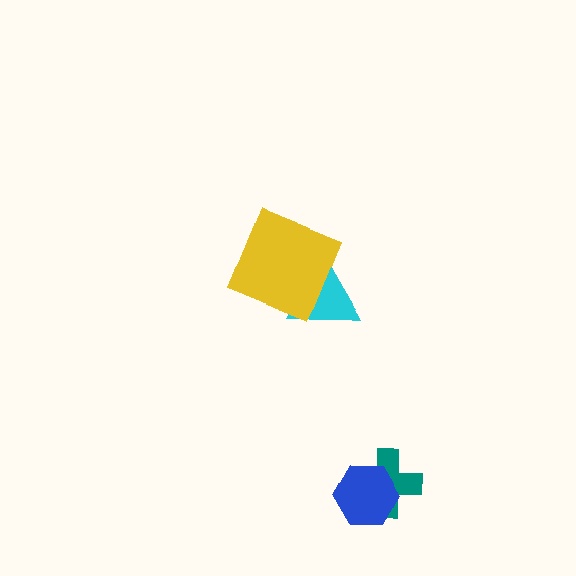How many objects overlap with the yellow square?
1 object overlaps with the yellow square.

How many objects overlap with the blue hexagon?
1 object overlaps with the blue hexagon.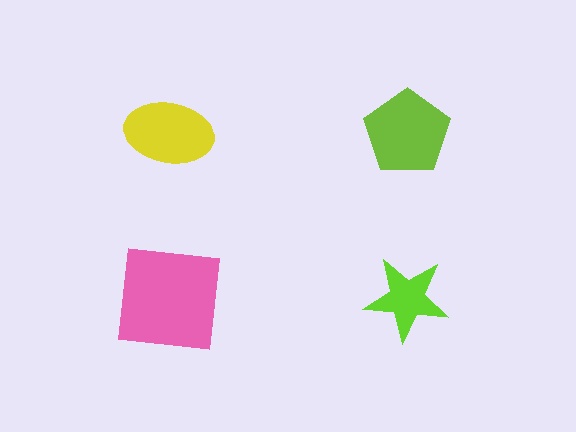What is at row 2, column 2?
A lime star.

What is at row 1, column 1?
A yellow ellipse.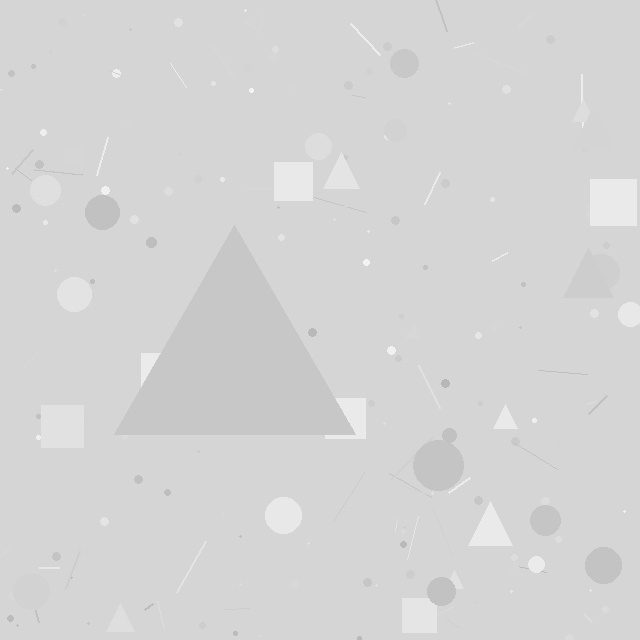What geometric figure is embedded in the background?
A triangle is embedded in the background.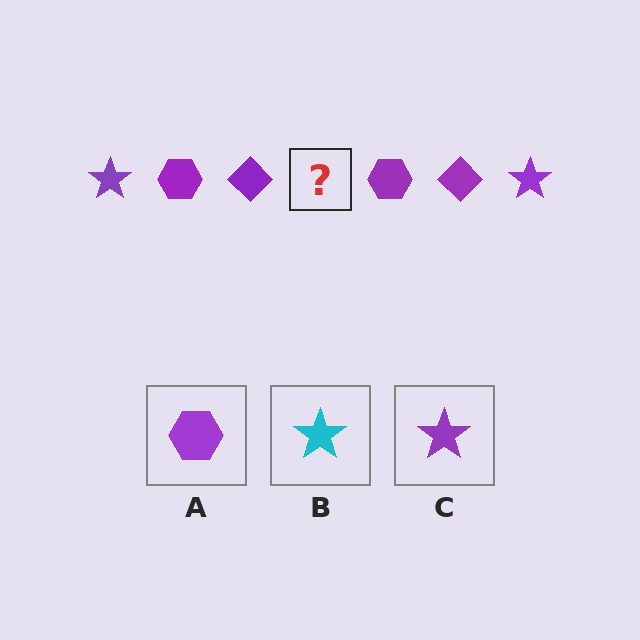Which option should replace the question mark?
Option C.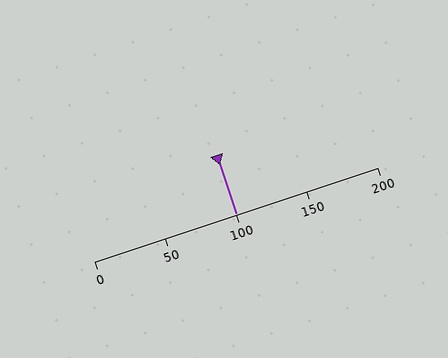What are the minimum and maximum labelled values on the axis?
The axis runs from 0 to 200.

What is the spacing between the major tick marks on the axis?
The major ticks are spaced 50 apart.